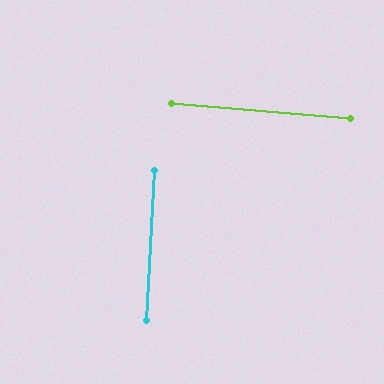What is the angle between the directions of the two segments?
Approximately 88 degrees.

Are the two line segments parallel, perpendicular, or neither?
Perpendicular — they meet at approximately 88°.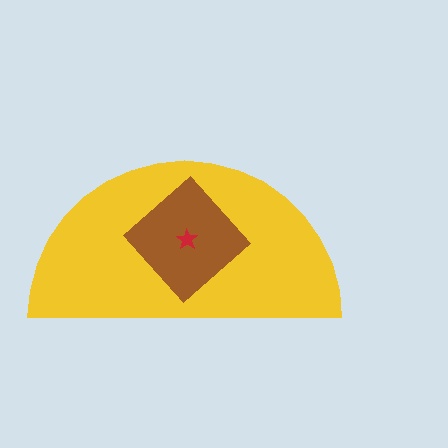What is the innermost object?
The red star.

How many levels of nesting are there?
3.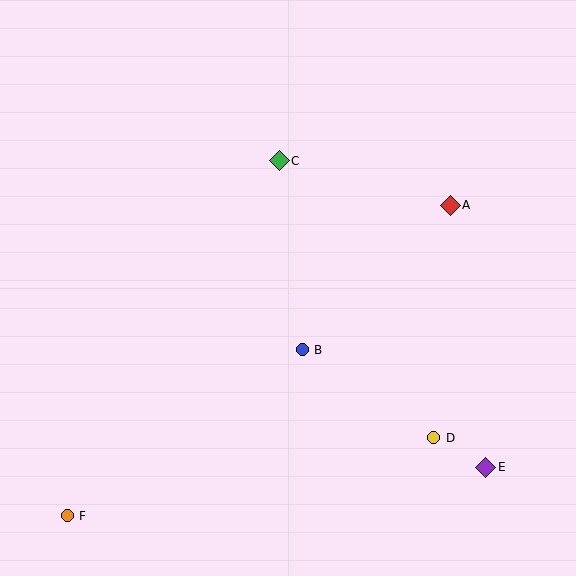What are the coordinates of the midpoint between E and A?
The midpoint between E and A is at (468, 336).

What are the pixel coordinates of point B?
Point B is at (302, 350).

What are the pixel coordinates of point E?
Point E is at (486, 467).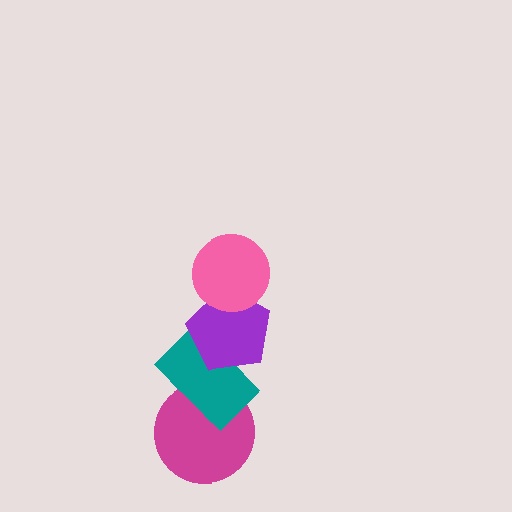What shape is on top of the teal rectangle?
The purple pentagon is on top of the teal rectangle.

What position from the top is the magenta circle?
The magenta circle is 4th from the top.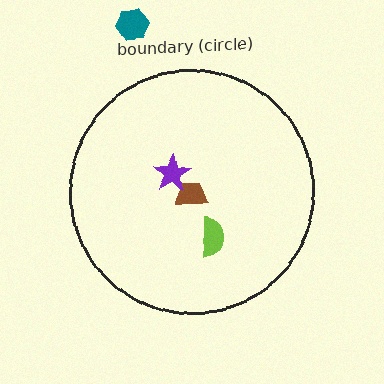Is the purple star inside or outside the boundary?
Inside.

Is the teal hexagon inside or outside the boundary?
Outside.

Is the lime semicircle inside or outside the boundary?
Inside.